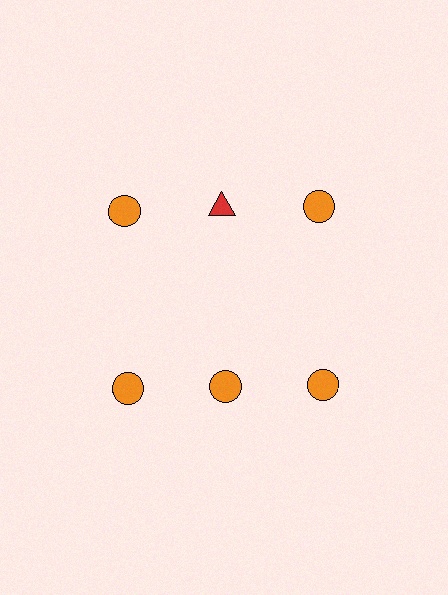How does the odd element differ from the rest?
It differs in both color (red instead of orange) and shape (triangle instead of circle).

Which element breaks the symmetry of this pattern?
The red triangle in the top row, second from left column breaks the symmetry. All other shapes are orange circles.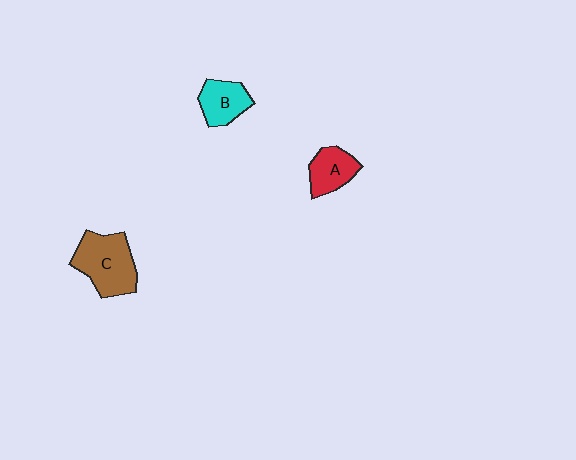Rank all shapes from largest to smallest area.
From largest to smallest: C (brown), B (cyan), A (red).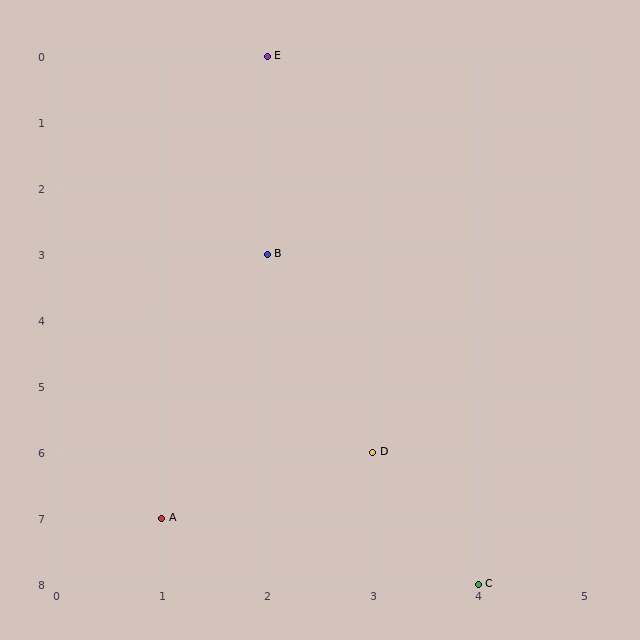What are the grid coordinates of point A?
Point A is at grid coordinates (1, 7).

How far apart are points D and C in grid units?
Points D and C are 1 column and 2 rows apart (about 2.2 grid units diagonally).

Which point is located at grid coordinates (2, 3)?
Point B is at (2, 3).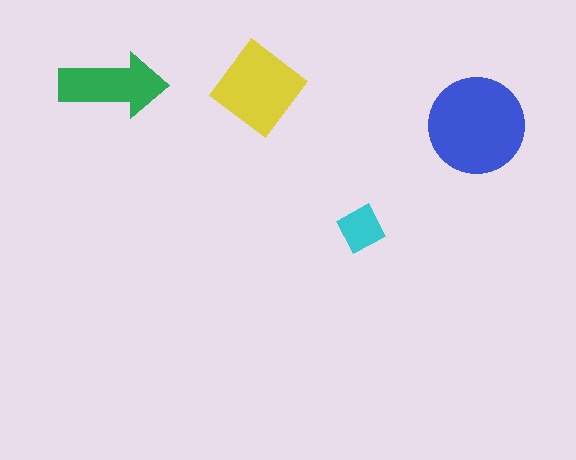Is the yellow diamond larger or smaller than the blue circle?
Smaller.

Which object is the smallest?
The cyan square.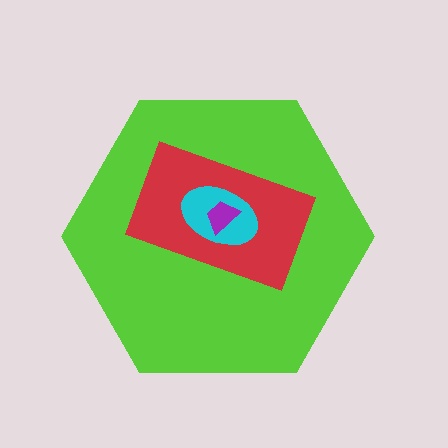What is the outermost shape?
The lime hexagon.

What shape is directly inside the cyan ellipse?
The purple trapezoid.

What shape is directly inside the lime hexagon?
The red rectangle.